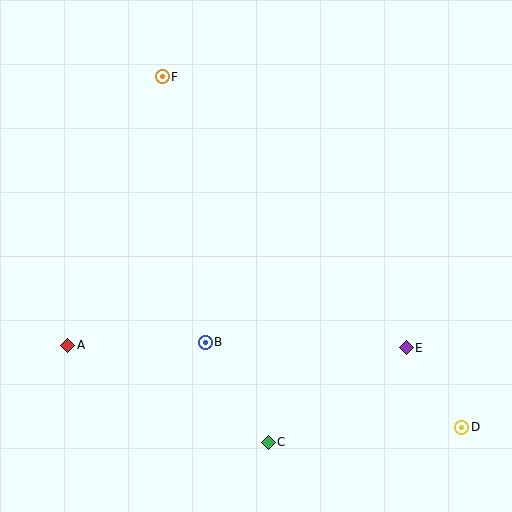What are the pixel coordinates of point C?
Point C is at (268, 442).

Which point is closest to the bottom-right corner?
Point D is closest to the bottom-right corner.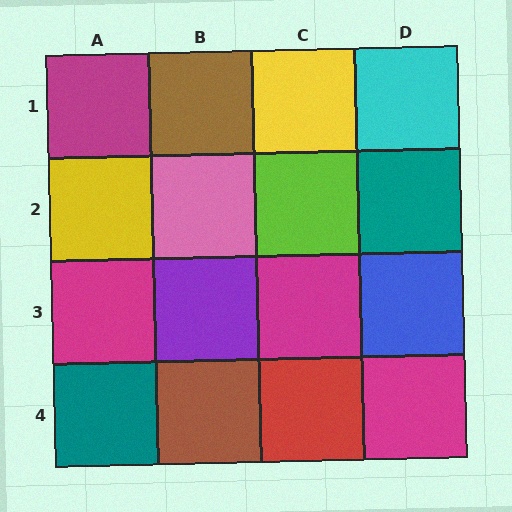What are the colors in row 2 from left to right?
Yellow, pink, lime, teal.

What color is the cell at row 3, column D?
Blue.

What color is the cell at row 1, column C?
Yellow.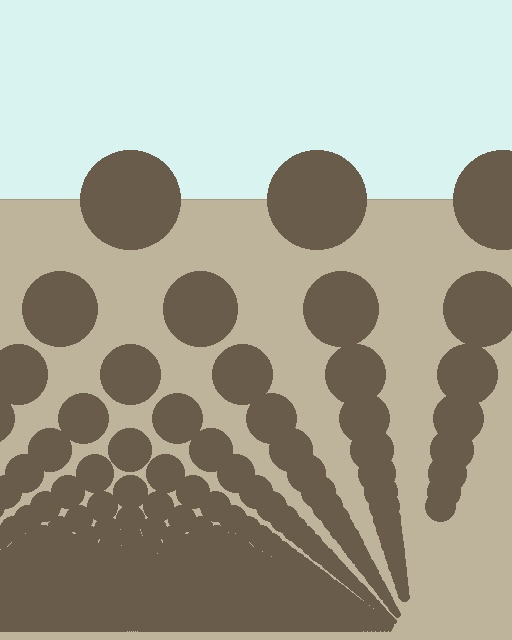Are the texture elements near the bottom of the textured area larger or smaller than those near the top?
Smaller. The gradient is inverted — elements near the bottom are smaller and denser.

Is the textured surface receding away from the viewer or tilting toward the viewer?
The surface appears to tilt toward the viewer. Texture elements get larger and sparser toward the top.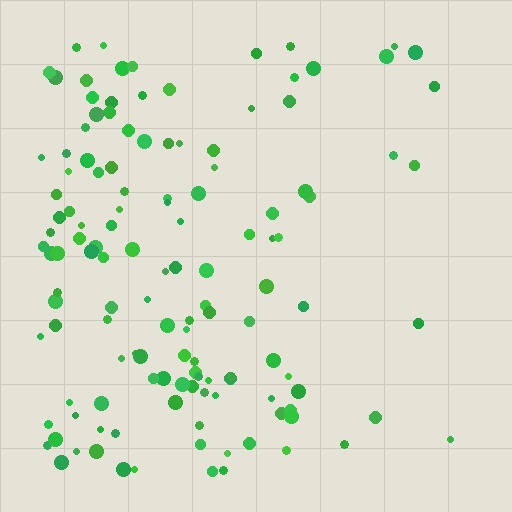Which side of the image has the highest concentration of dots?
The left.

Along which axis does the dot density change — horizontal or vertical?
Horizontal.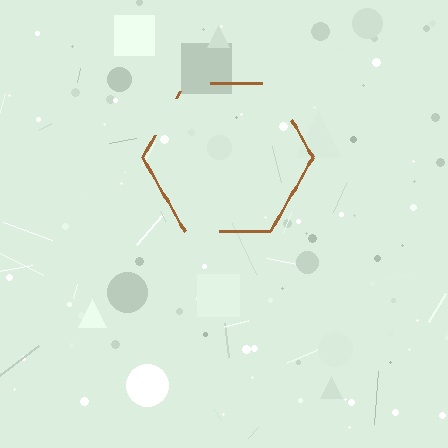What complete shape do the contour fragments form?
The contour fragments form a hexagon.